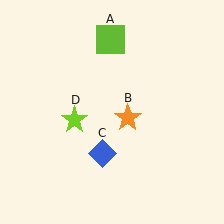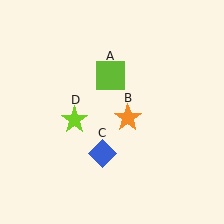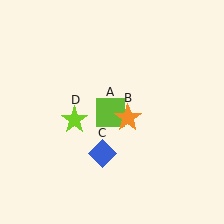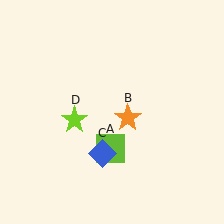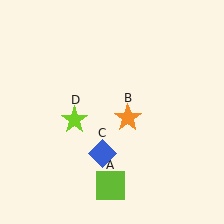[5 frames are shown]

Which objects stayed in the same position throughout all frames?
Orange star (object B) and blue diamond (object C) and lime star (object D) remained stationary.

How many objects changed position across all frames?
1 object changed position: lime square (object A).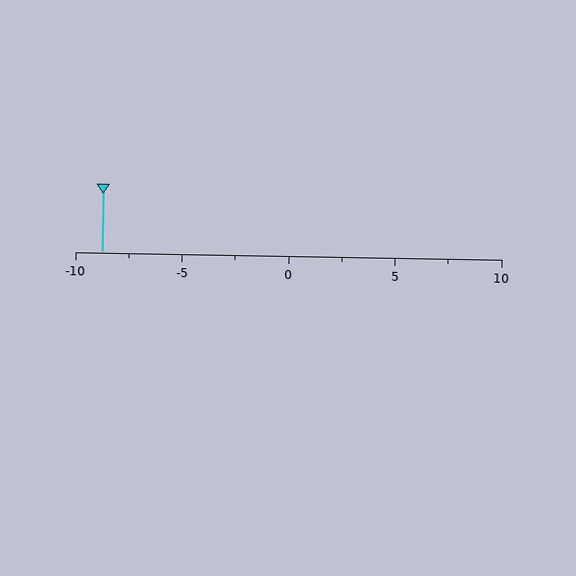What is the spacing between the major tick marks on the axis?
The major ticks are spaced 5 apart.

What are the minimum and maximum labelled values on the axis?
The axis runs from -10 to 10.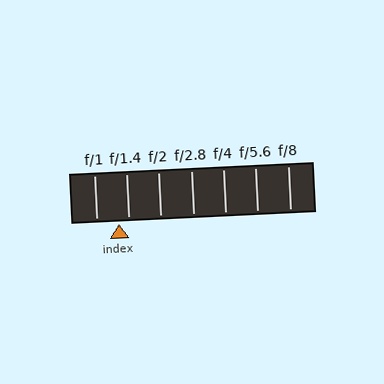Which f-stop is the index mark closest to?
The index mark is closest to f/1.4.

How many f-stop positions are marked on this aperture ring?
There are 7 f-stop positions marked.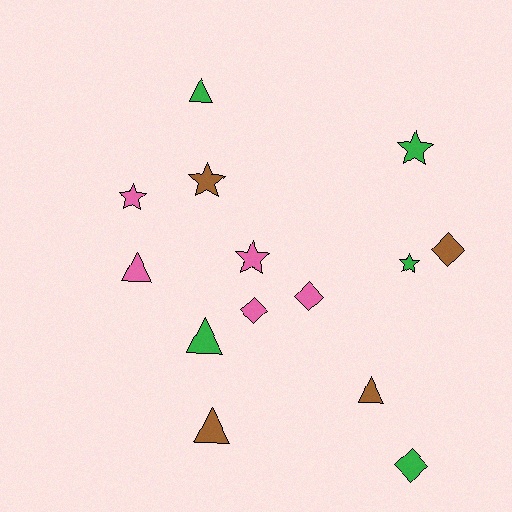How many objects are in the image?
There are 14 objects.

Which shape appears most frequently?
Star, with 5 objects.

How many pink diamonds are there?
There are 2 pink diamonds.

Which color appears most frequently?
Pink, with 5 objects.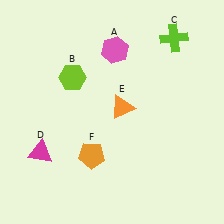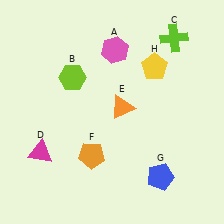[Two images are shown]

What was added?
A blue pentagon (G), a yellow pentagon (H) were added in Image 2.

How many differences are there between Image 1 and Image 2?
There are 2 differences between the two images.